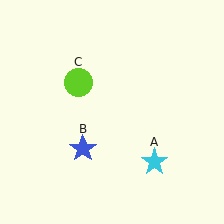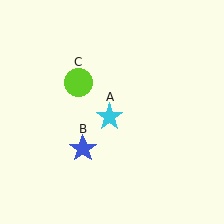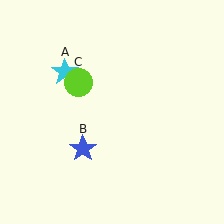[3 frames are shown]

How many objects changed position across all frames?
1 object changed position: cyan star (object A).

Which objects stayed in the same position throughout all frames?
Blue star (object B) and lime circle (object C) remained stationary.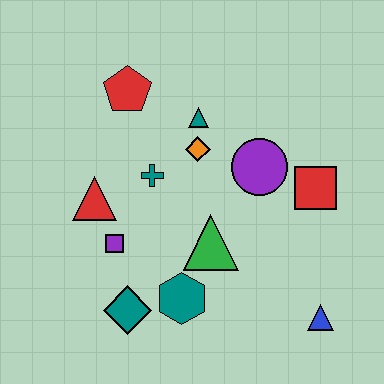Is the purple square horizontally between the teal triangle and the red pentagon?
No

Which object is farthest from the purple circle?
The teal diamond is farthest from the purple circle.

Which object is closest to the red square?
The purple circle is closest to the red square.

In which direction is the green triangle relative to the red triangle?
The green triangle is to the right of the red triangle.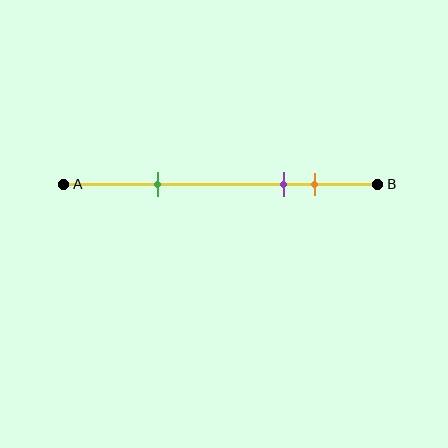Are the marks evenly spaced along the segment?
No, the marks are not evenly spaced.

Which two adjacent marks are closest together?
The purple and orange marks are the closest adjacent pair.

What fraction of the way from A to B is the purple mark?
The purple mark is approximately 70% (0.7) of the way from A to B.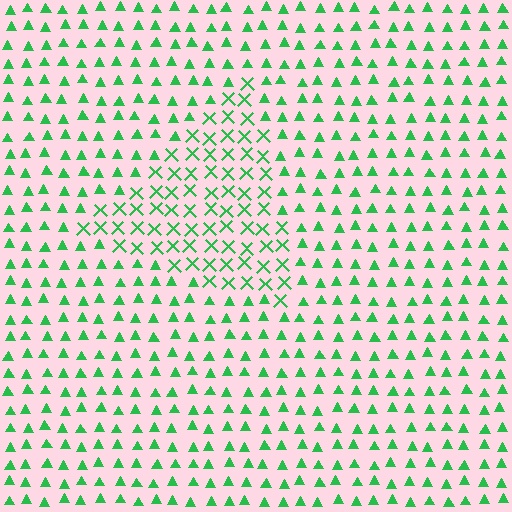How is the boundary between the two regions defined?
The boundary is defined by a change in element shape: X marks inside vs. triangles outside. All elements share the same color and spacing.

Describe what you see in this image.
The image is filled with small green elements arranged in a uniform grid. A triangle-shaped region contains X marks, while the surrounding area contains triangles. The boundary is defined purely by the change in element shape.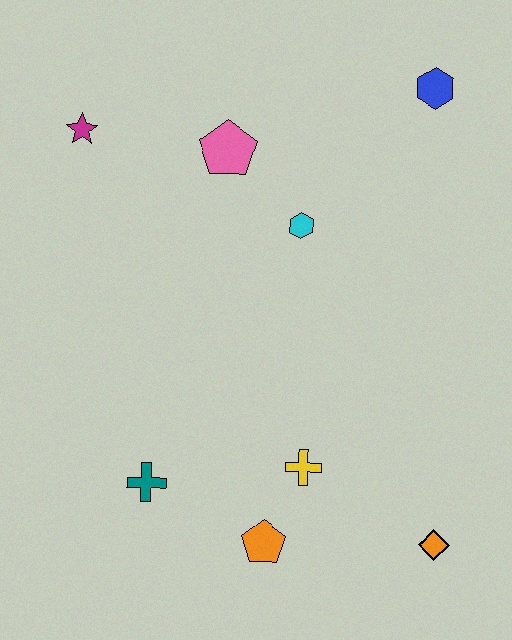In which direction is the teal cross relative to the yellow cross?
The teal cross is to the left of the yellow cross.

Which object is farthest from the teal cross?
The blue hexagon is farthest from the teal cross.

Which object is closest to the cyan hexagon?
The pink pentagon is closest to the cyan hexagon.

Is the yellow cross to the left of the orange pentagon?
No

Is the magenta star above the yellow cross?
Yes